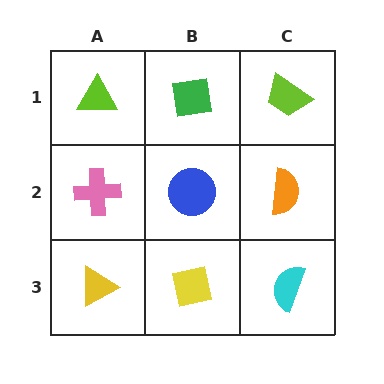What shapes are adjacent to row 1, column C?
An orange semicircle (row 2, column C), a green square (row 1, column B).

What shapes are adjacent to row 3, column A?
A pink cross (row 2, column A), a yellow square (row 3, column B).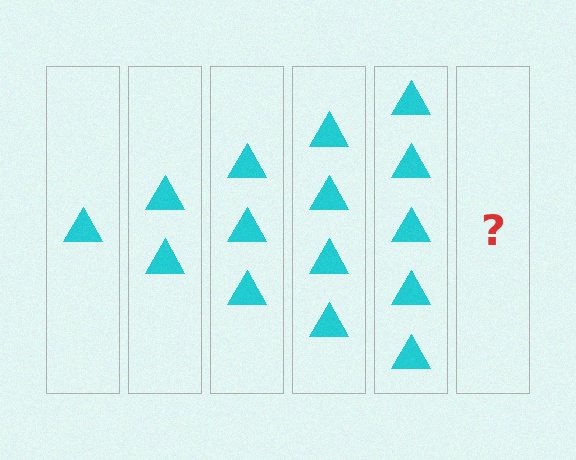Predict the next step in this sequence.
The next step is 6 triangles.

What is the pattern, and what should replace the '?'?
The pattern is that each step adds one more triangle. The '?' should be 6 triangles.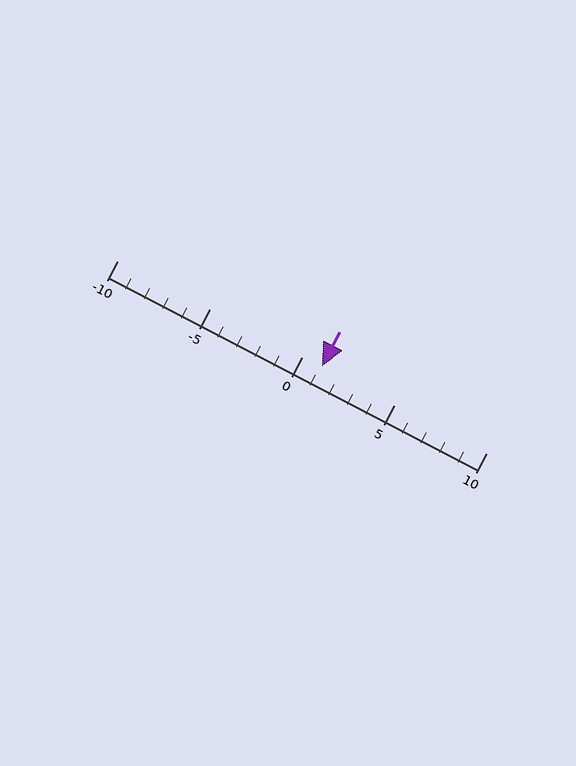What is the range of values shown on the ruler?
The ruler shows values from -10 to 10.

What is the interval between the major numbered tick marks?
The major tick marks are spaced 5 units apart.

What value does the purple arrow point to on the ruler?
The purple arrow points to approximately 1.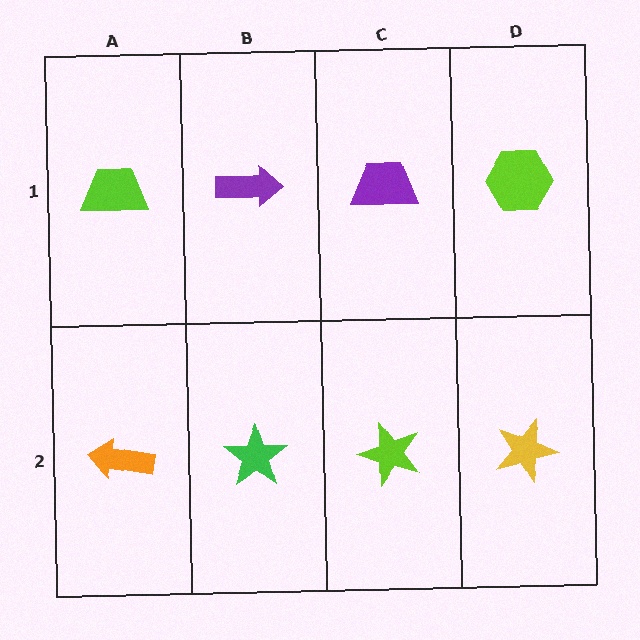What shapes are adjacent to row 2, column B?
A purple arrow (row 1, column B), an orange arrow (row 2, column A), a lime star (row 2, column C).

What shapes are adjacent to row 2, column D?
A lime hexagon (row 1, column D), a lime star (row 2, column C).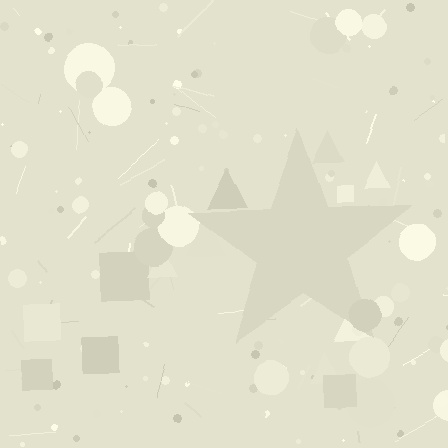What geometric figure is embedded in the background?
A star is embedded in the background.